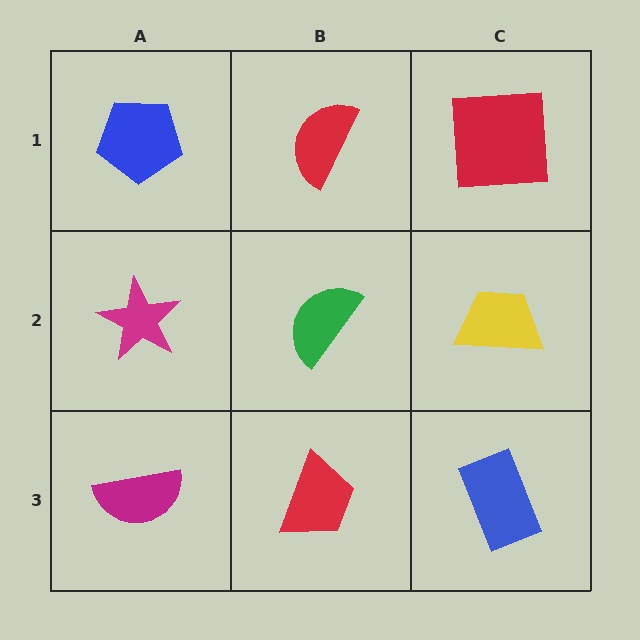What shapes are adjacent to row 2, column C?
A red square (row 1, column C), a blue rectangle (row 3, column C), a green semicircle (row 2, column B).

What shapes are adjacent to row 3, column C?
A yellow trapezoid (row 2, column C), a red trapezoid (row 3, column B).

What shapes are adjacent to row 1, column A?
A magenta star (row 2, column A), a red semicircle (row 1, column B).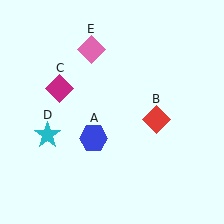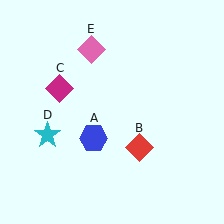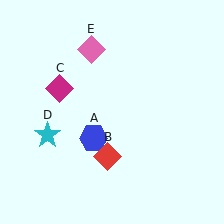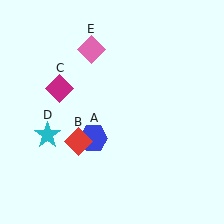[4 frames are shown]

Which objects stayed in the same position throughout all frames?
Blue hexagon (object A) and magenta diamond (object C) and cyan star (object D) and pink diamond (object E) remained stationary.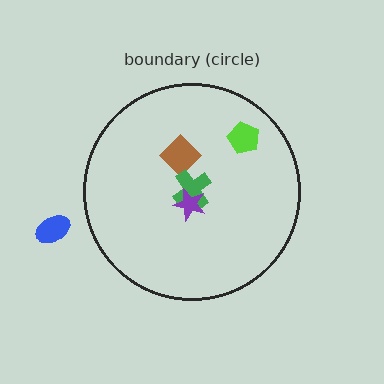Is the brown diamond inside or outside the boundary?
Inside.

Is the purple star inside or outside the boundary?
Inside.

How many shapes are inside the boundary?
4 inside, 1 outside.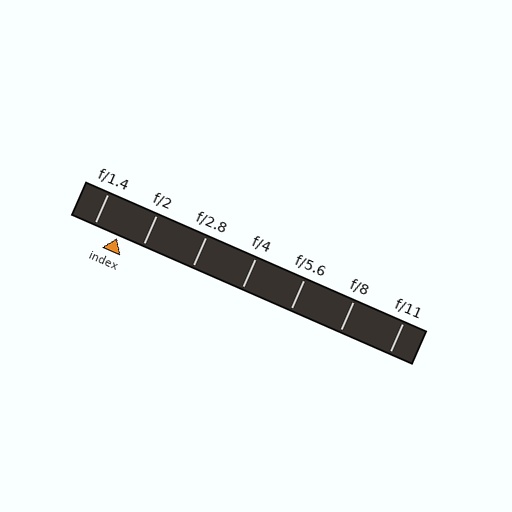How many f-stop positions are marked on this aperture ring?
There are 7 f-stop positions marked.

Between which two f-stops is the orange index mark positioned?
The index mark is between f/1.4 and f/2.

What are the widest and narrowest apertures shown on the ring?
The widest aperture shown is f/1.4 and the narrowest is f/11.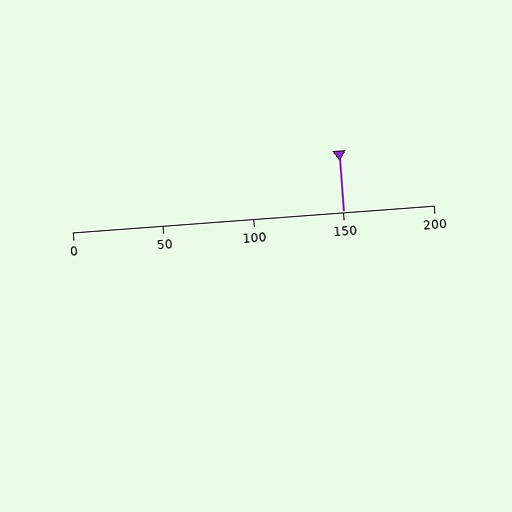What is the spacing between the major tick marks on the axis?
The major ticks are spaced 50 apart.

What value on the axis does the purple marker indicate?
The marker indicates approximately 150.